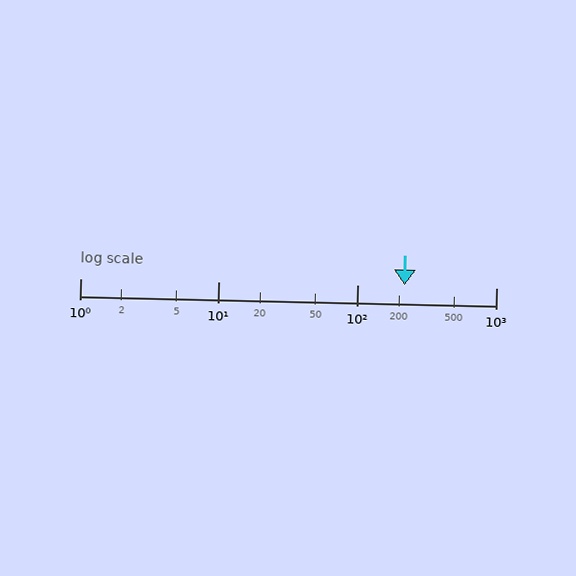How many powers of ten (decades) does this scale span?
The scale spans 3 decades, from 1 to 1000.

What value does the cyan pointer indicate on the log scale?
The pointer indicates approximately 220.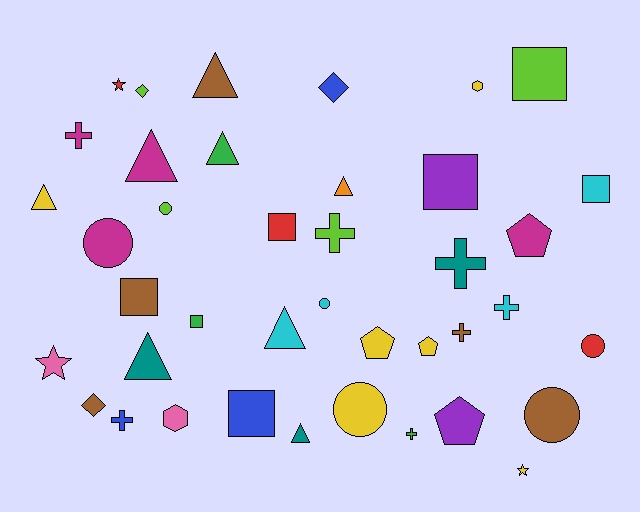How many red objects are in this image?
There are 3 red objects.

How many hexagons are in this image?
There are 2 hexagons.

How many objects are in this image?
There are 40 objects.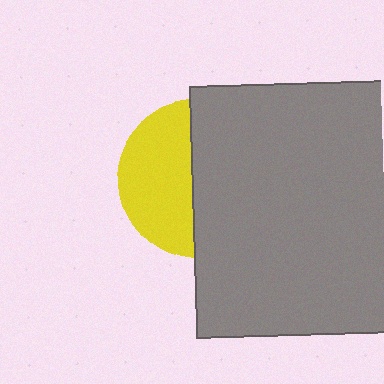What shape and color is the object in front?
The object in front is a gray square.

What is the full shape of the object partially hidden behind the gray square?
The partially hidden object is a yellow circle.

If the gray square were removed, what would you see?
You would see the complete yellow circle.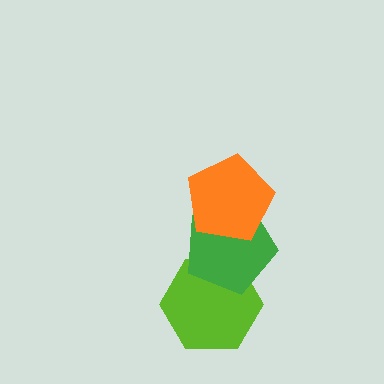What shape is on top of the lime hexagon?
The green pentagon is on top of the lime hexagon.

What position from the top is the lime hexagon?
The lime hexagon is 3rd from the top.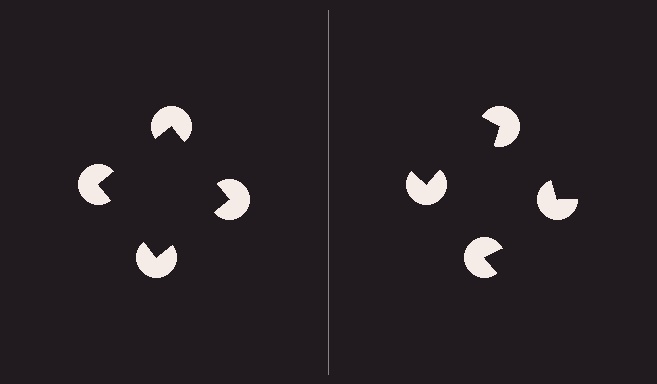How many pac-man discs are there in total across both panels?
8 — 4 on each side.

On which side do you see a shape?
An illusory square appears on the left side. On the right side the wedge cuts are rotated, so no coherent shape forms.